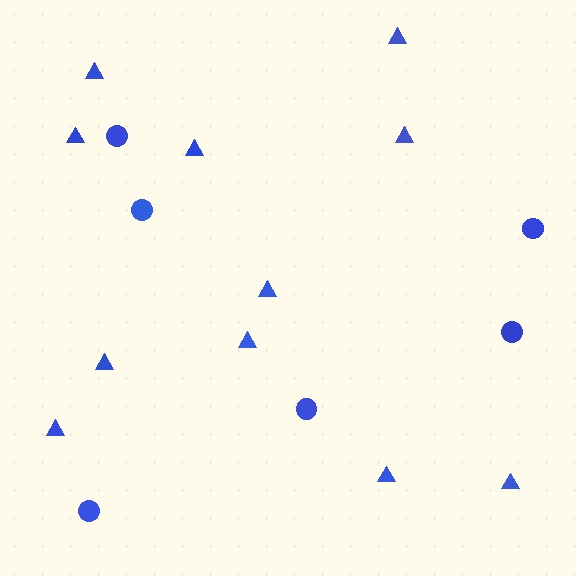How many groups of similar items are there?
There are 2 groups: one group of circles (6) and one group of triangles (11).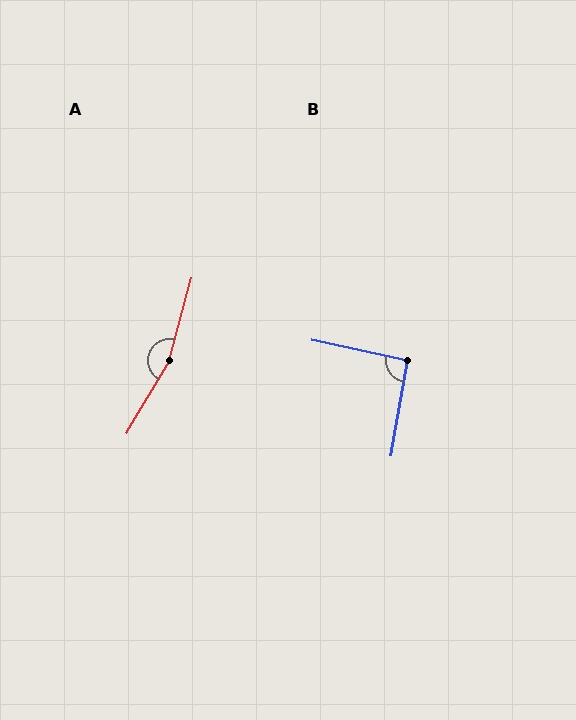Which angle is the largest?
A, at approximately 165 degrees.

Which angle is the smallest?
B, at approximately 92 degrees.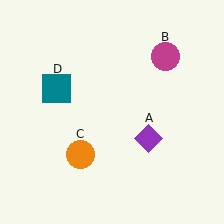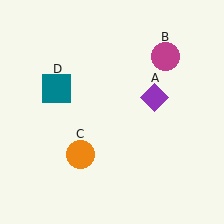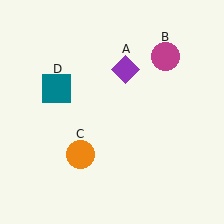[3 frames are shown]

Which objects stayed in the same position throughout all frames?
Magenta circle (object B) and orange circle (object C) and teal square (object D) remained stationary.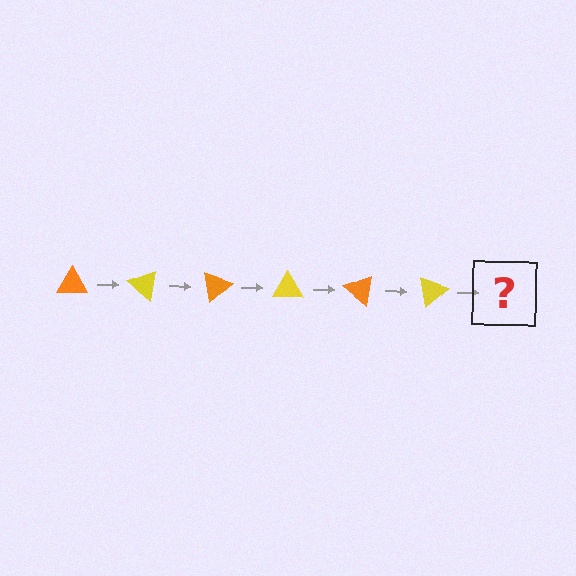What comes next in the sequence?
The next element should be an orange triangle, rotated 240 degrees from the start.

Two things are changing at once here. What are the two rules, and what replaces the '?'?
The two rules are that it rotates 40 degrees each step and the color cycles through orange and yellow. The '?' should be an orange triangle, rotated 240 degrees from the start.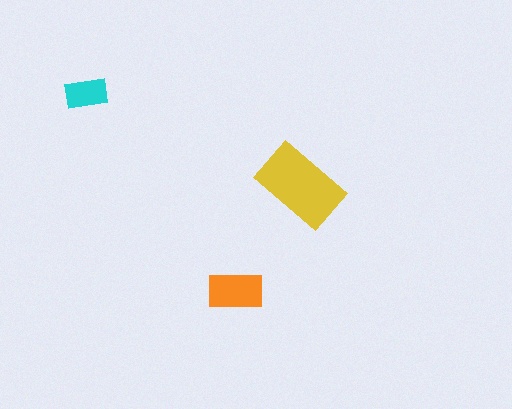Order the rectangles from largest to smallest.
the yellow one, the orange one, the cyan one.